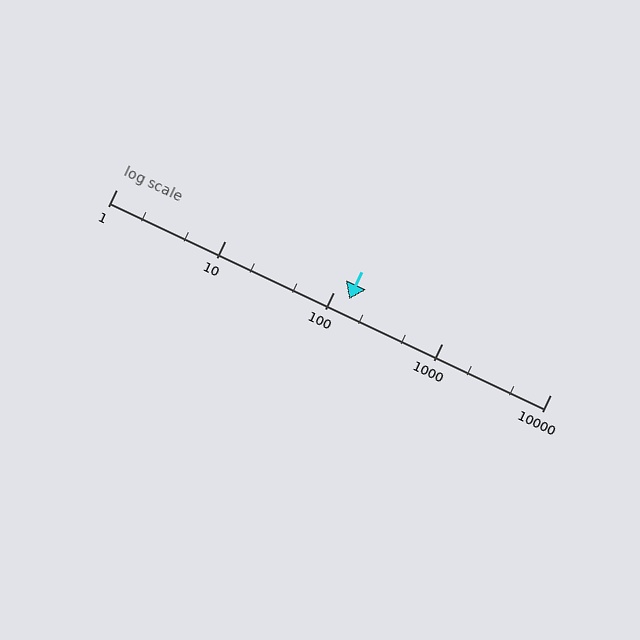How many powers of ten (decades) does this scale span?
The scale spans 4 decades, from 1 to 10000.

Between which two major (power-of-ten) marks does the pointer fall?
The pointer is between 100 and 1000.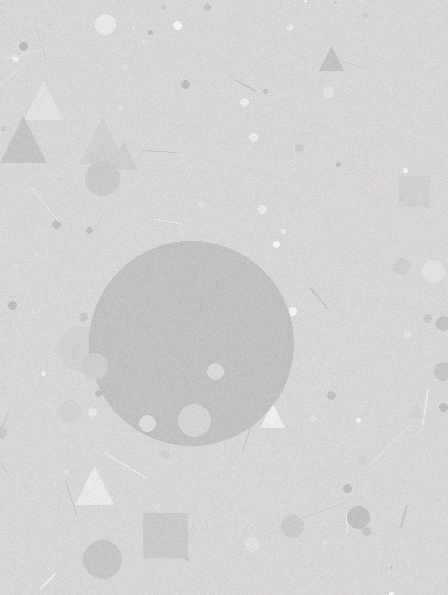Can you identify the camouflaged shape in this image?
The camouflaged shape is a circle.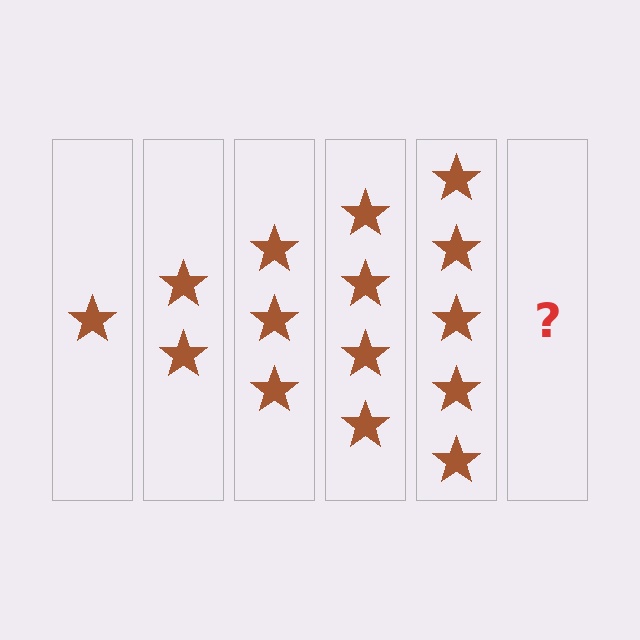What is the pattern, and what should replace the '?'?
The pattern is that each step adds one more star. The '?' should be 6 stars.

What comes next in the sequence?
The next element should be 6 stars.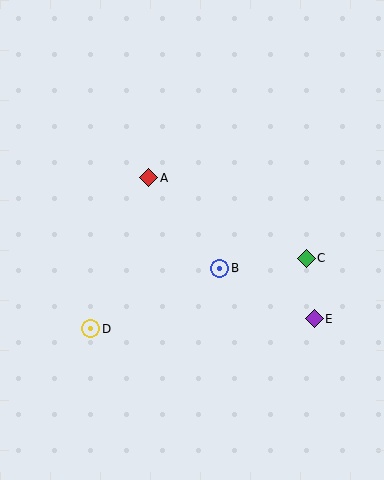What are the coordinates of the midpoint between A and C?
The midpoint between A and C is at (227, 218).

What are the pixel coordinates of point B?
Point B is at (220, 268).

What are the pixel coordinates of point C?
Point C is at (306, 258).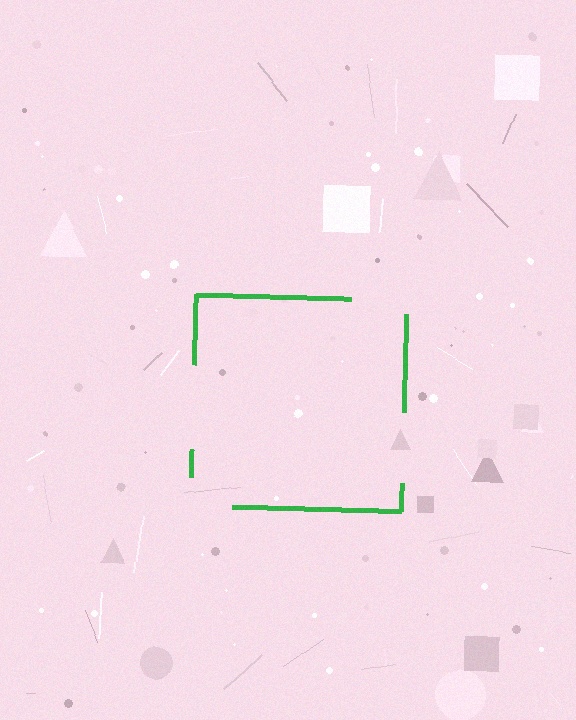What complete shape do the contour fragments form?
The contour fragments form a square.